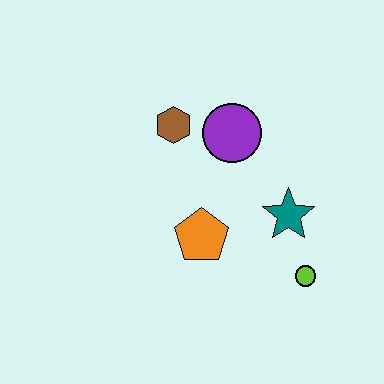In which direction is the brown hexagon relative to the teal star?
The brown hexagon is to the left of the teal star.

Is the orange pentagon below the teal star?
Yes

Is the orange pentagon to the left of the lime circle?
Yes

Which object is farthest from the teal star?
The brown hexagon is farthest from the teal star.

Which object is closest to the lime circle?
The teal star is closest to the lime circle.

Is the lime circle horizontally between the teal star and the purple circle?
No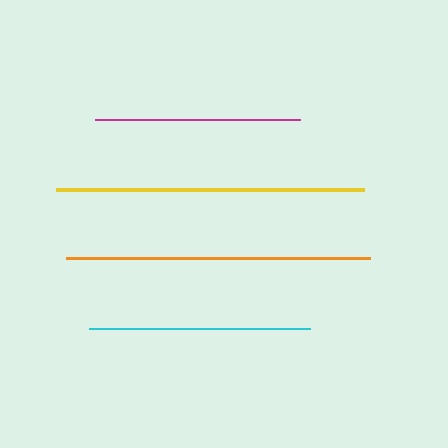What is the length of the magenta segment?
The magenta segment is approximately 205 pixels long.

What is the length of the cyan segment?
The cyan segment is approximately 221 pixels long.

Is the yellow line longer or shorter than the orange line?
The yellow line is longer than the orange line.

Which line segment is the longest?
The yellow line is the longest at approximately 309 pixels.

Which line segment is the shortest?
The magenta line is the shortest at approximately 205 pixels.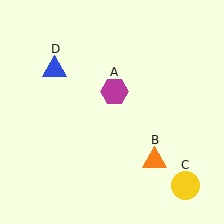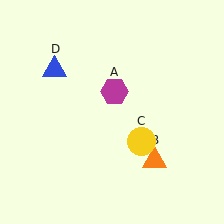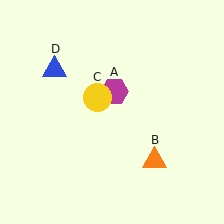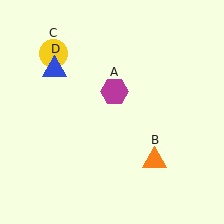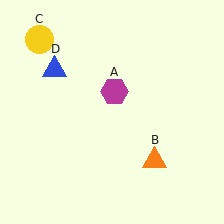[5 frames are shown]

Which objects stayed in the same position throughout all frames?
Magenta hexagon (object A) and orange triangle (object B) and blue triangle (object D) remained stationary.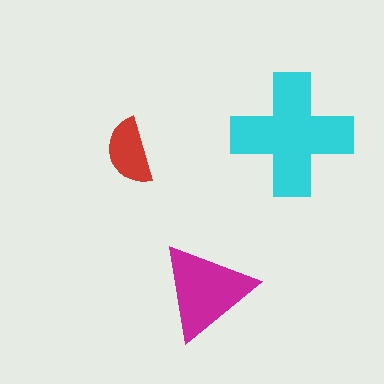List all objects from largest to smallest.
The cyan cross, the magenta triangle, the red semicircle.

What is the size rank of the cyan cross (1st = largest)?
1st.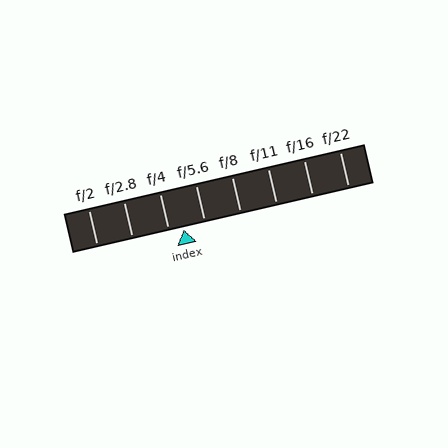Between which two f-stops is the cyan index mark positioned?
The index mark is between f/4 and f/5.6.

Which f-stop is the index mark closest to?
The index mark is closest to f/4.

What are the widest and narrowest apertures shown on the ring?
The widest aperture shown is f/2 and the narrowest is f/22.